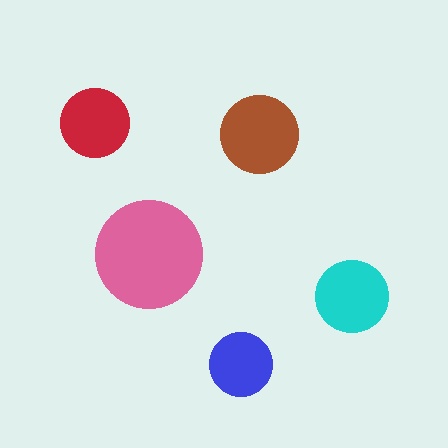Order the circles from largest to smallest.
the pink one, the brown one, the cyan one, the red one, the blue one.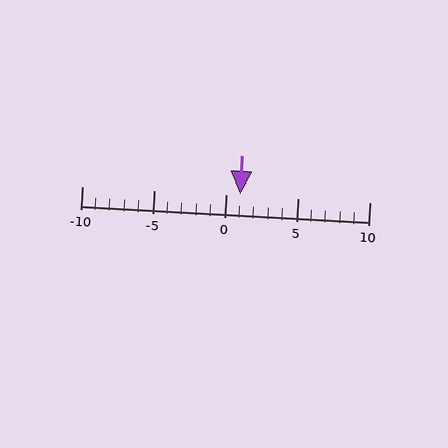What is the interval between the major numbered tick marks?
The major tick marks are spaced 5 units apart.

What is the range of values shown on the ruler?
The ruler shows values from -10 to 10.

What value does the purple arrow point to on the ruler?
The purple arrow points to approximately 1.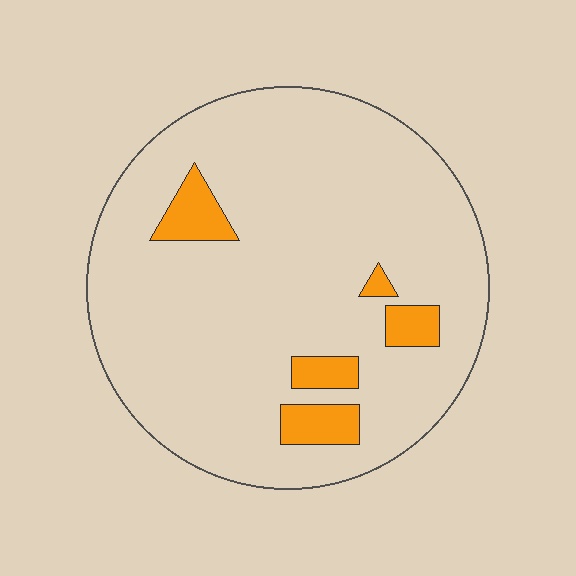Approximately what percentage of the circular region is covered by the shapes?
Approximately 10%.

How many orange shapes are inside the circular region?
5.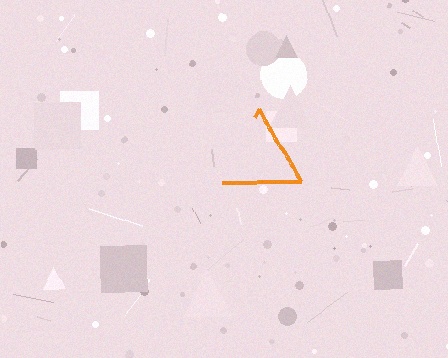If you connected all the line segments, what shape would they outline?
They would outline a triangle.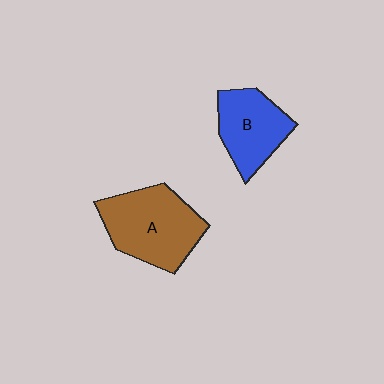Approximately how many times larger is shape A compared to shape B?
Approximately 1.4 times.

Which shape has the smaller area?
Shape B (blue).